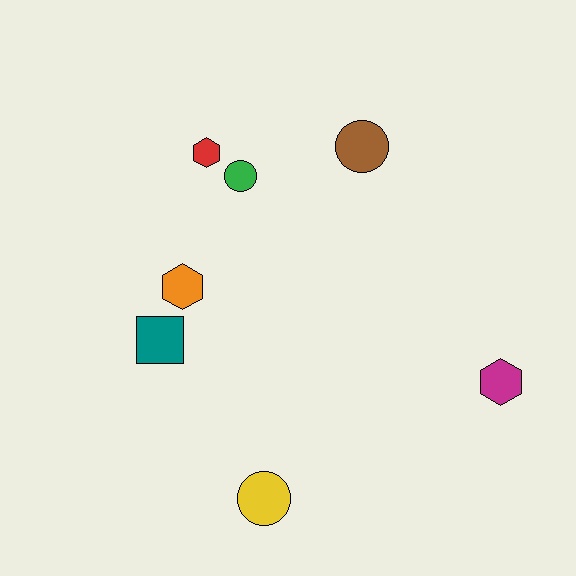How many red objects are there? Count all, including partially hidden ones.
There is 1 red object.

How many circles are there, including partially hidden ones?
There are 3 circles.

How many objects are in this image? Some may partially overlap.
There are 7 objects.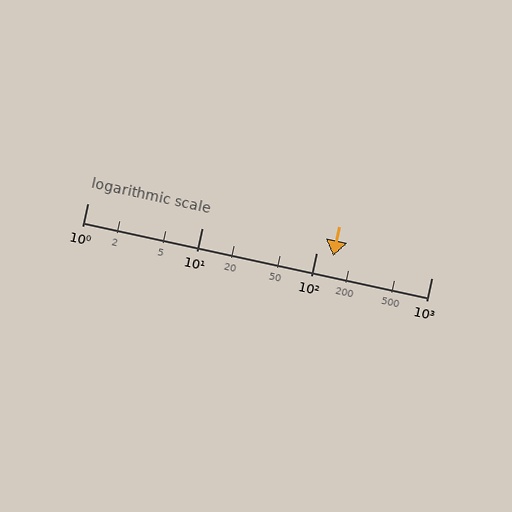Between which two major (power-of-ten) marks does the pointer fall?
The pointer is between 100 and 1000.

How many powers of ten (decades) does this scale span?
The scale spans 3 decades, from 1 to 1000.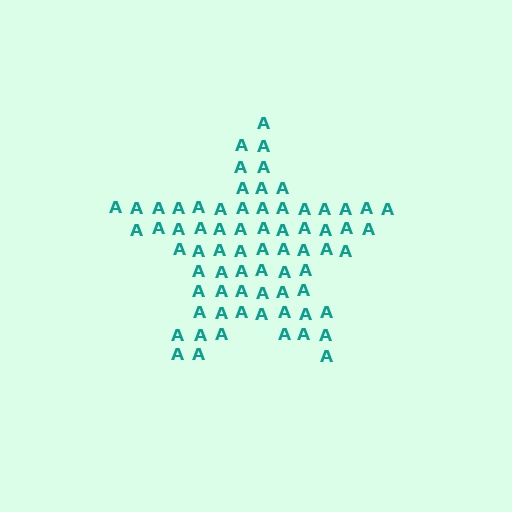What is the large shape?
The large shape is a star.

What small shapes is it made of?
It is made of small letter A's.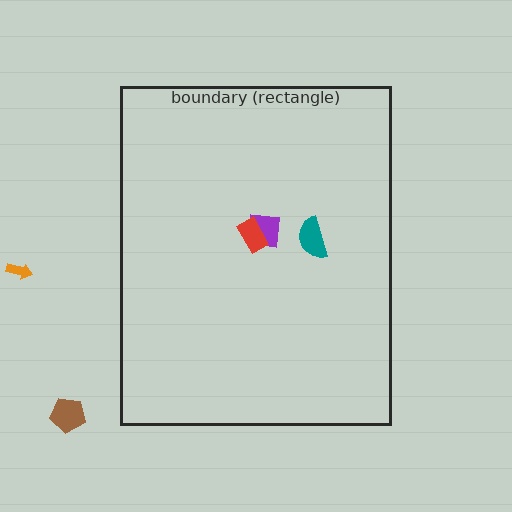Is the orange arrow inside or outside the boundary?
Outside.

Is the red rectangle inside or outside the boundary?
Inside.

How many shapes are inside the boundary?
3 inside, 2 outside.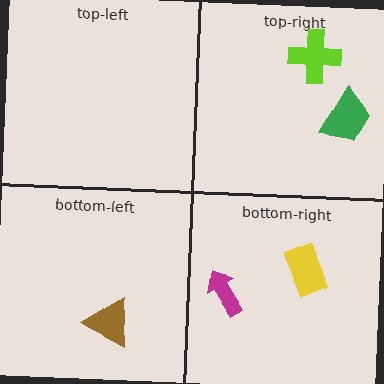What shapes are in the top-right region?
The lime cross, the green trapezoid.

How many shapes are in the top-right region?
2.